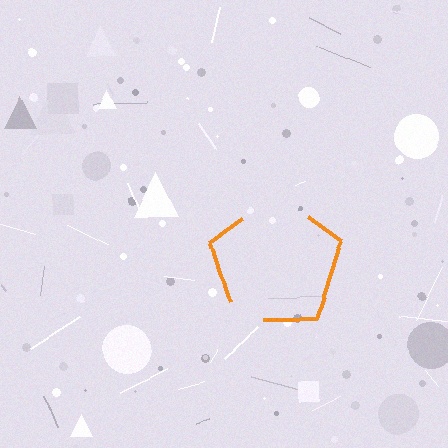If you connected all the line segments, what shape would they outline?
They would outline a pentagon.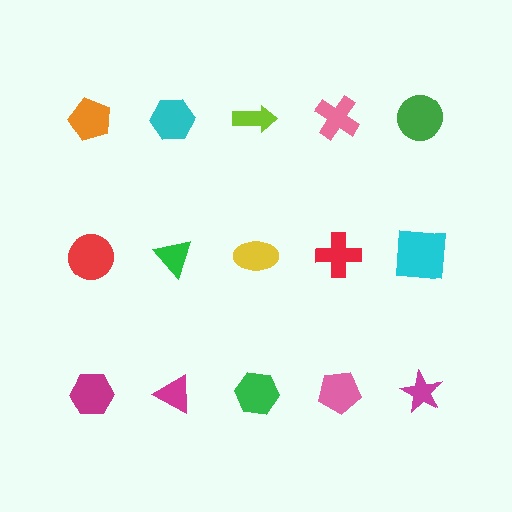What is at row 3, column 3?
A green hexagon.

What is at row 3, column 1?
A magenta hexagon.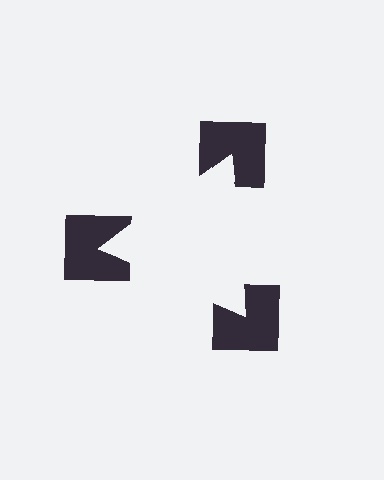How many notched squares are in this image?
There are 3 — one at each vertex of the illusory triangle.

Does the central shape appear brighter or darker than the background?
It typically appears slightly brighter than the background, even though no actual brightness change is drawn.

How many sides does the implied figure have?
3 sides.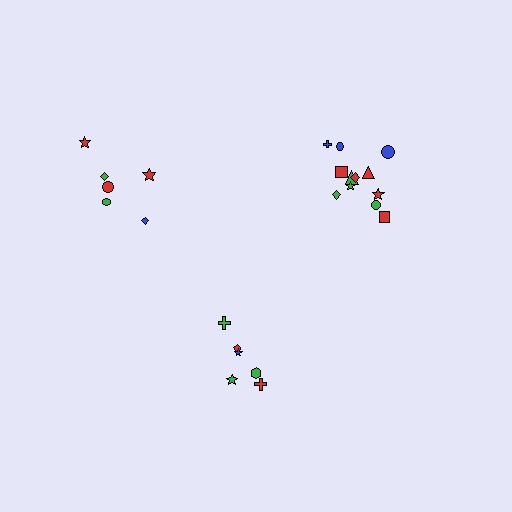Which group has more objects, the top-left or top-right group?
The top-right group.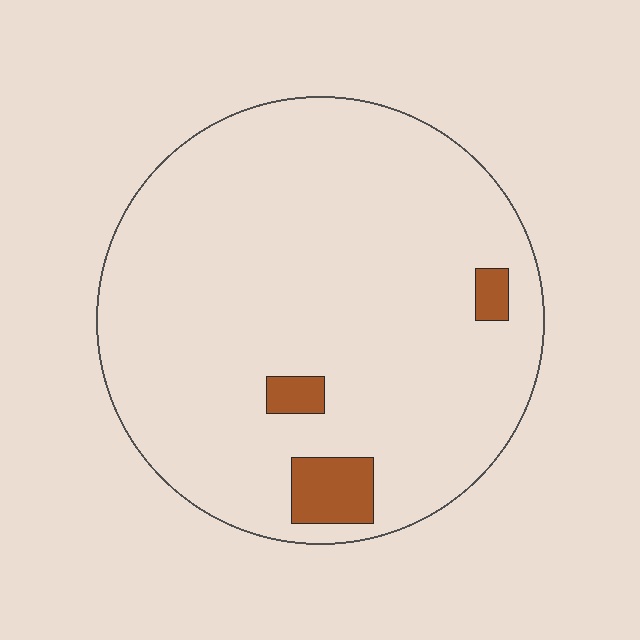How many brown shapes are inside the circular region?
3.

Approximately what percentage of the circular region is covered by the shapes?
Approximately 5%.